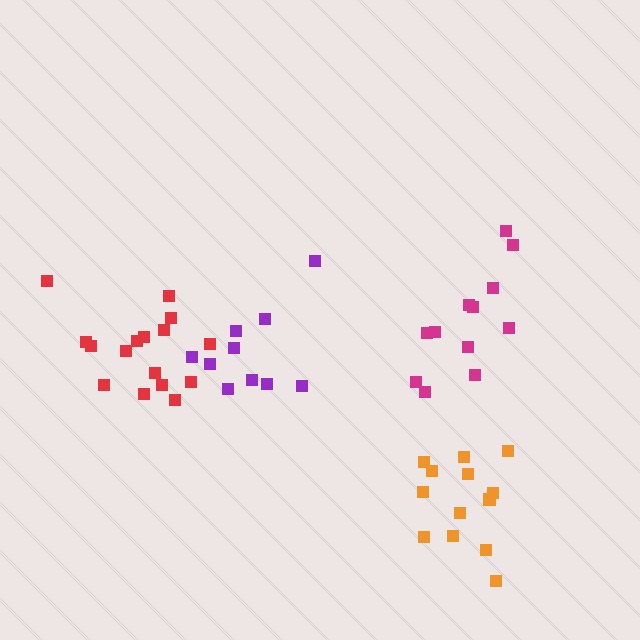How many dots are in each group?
Group 1: 16 dots, Group 2: 13 dots, Group 3: 12 dots, Group 4: 10 dots (51 total).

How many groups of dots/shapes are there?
There are 4 groups.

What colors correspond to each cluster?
The clusters are colored: red, orange, magenta, purple.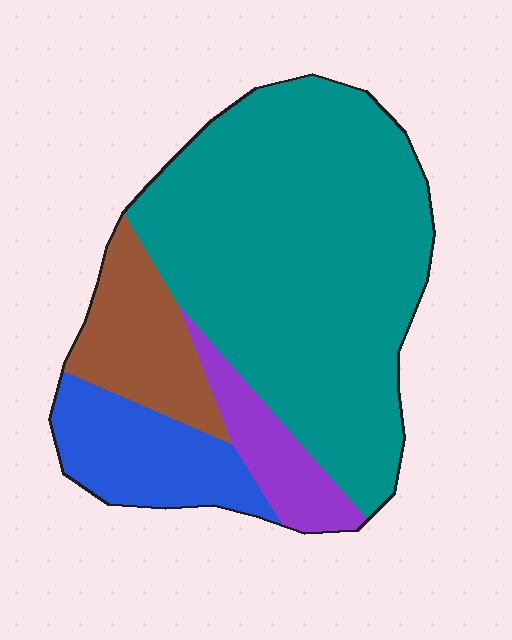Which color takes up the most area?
Teal, at roughly 65%.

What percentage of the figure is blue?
Blue covers about 15% of the figure.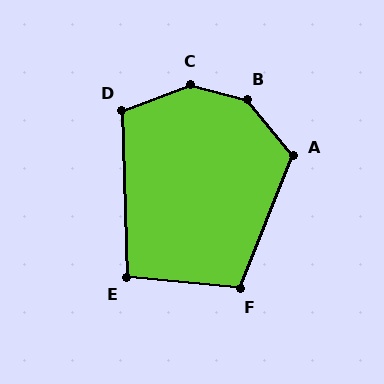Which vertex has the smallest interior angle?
E, at approximately 97 degrees.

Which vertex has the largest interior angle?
B, at approximately 145 degrees.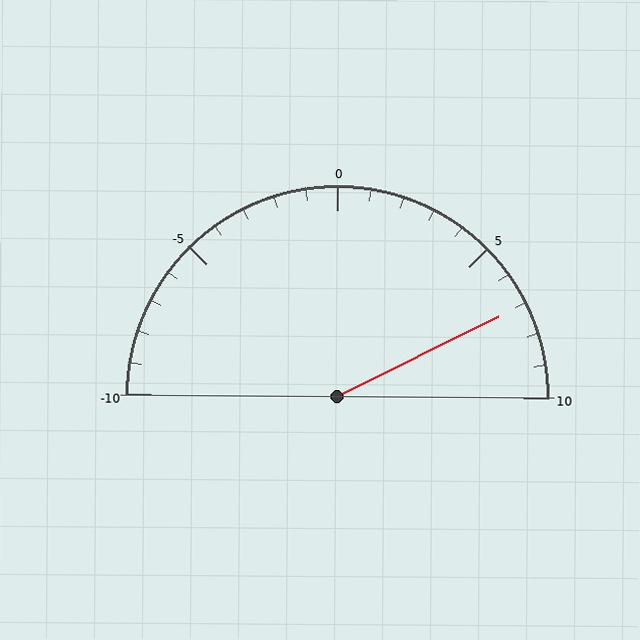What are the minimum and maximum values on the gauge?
The gauge ranges from -10 to 10.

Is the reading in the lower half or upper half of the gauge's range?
The reading is in the upper half of the range (-10 to 10).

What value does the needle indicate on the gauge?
The needle indicates approximately 7.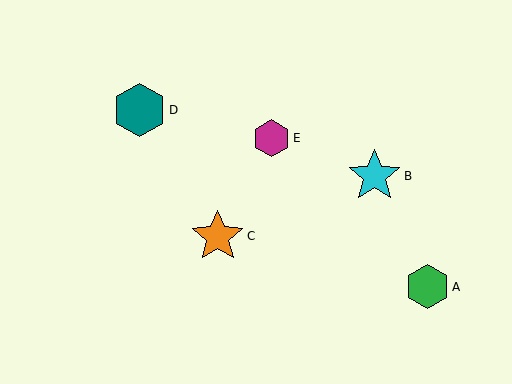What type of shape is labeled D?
Shape D is a teal hexagon.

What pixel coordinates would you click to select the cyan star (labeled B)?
Click at (375, 176) to select the cyan star B.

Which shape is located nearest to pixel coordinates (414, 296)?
The green hexagon (labeled A) at (427, 287) is nearest to that location.